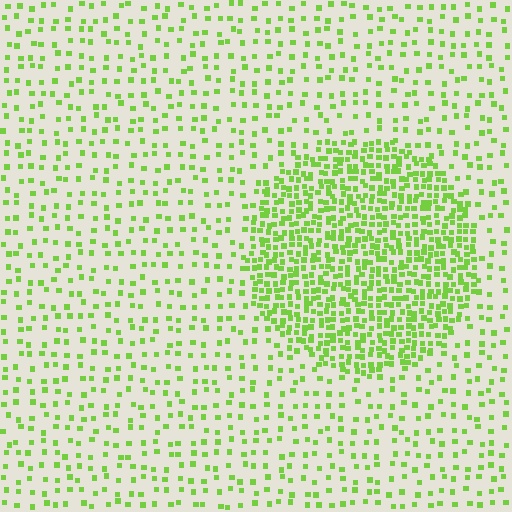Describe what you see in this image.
The image contains small lime elements arranged at two different densities. A circle-shaped region is visible where the elements are more densely packed than the surrounding area.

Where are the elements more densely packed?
The elements are more densely packed inside the circle boundary.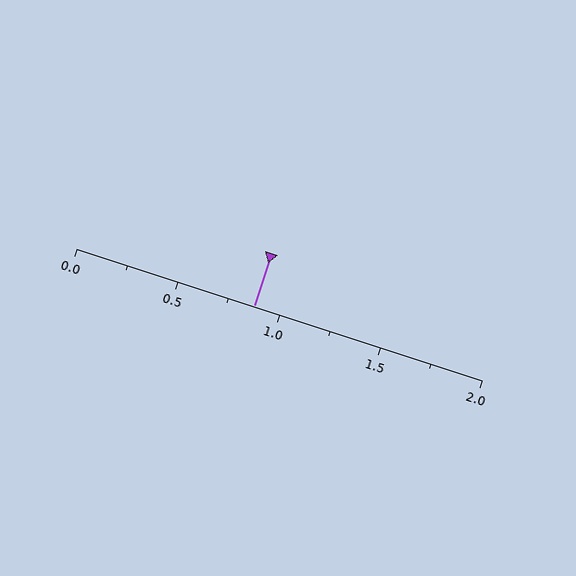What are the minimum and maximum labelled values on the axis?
The axis runs from 0.0 to 2.0.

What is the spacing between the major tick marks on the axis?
The major ticks are spaced 0.5 apart.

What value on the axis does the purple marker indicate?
The marker indicates approximately 0.88.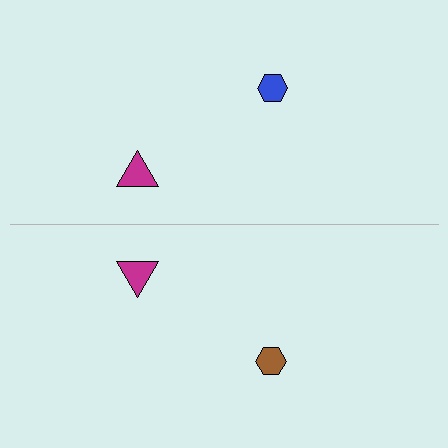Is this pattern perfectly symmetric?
No, the pattern is not perfectly symmetric. The brown hexagon on the bottom side breaks the symmetry — its mirror counterpart is blue.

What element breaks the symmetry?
The brown hexagon on the bottom side breaks the symmetry — its mirror counterpart is blue.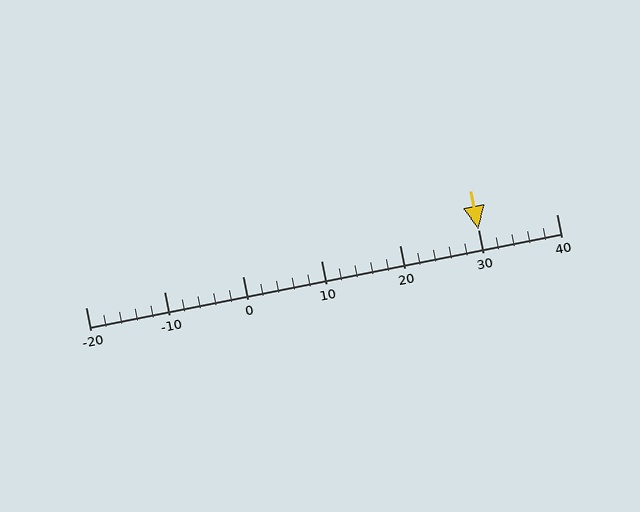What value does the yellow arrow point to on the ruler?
The yellow arrow points to approximately 30.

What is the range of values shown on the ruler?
The ruler shows values from -20 to 40.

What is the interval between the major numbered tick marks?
The major tick marks are spaced 10 units apart.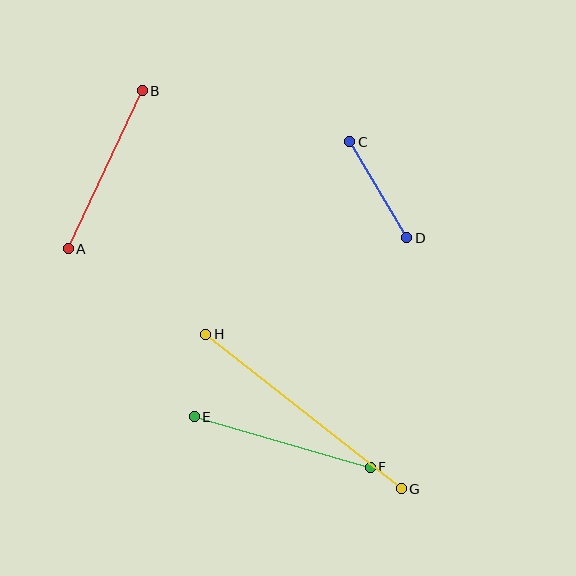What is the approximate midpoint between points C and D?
The midpoint is at approximately (378, 190) pixels.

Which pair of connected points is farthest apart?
Points G and H are farthest apart.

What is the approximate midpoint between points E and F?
The midpoint is at approximately (282, 442) pixels.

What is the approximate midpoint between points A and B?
The midpoint is at approximately (105, 170) pixels.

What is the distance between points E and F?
The distance is approximately 183 pixels.